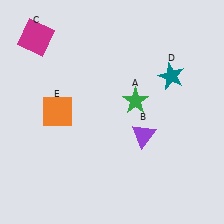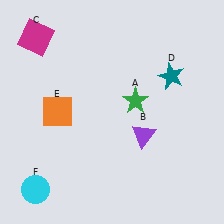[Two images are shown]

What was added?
A cyan circle (F) was added in Image 2.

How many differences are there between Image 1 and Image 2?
There is 1 difference between the two images.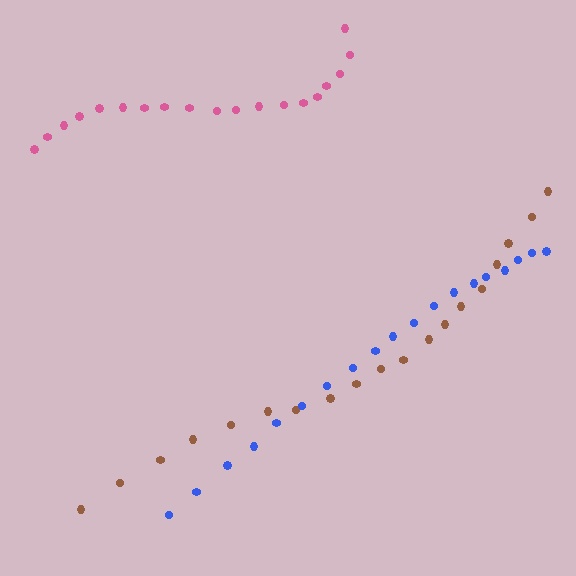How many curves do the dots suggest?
There are 3 distinct paths.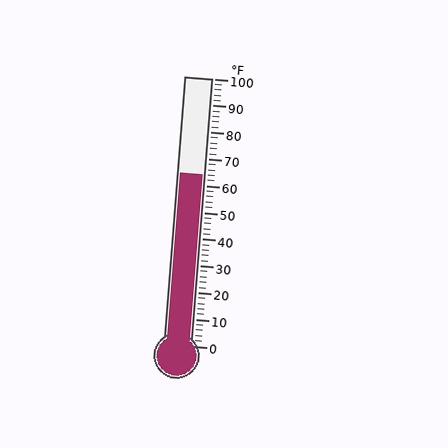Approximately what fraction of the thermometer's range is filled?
The thermometer is filled to approximately 65% of its range.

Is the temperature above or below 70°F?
The temperature is below 70°F.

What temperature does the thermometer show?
The thermometer shows approximately 64°F.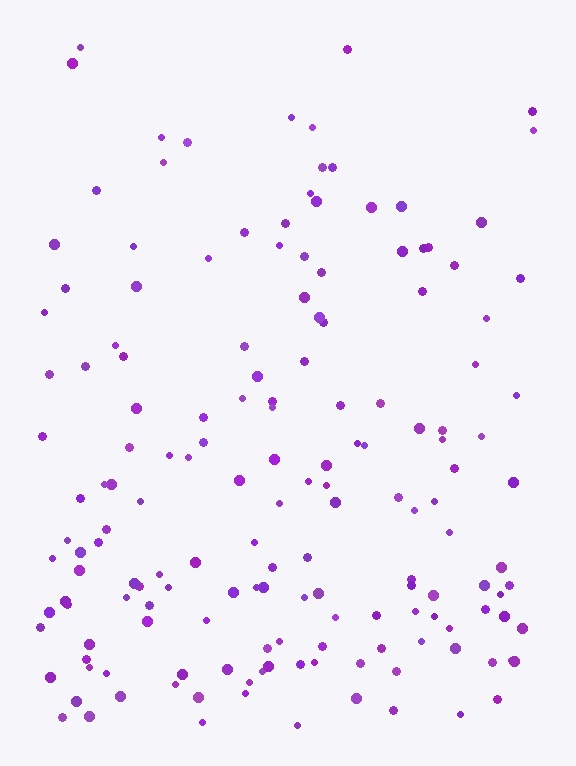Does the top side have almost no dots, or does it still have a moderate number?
Still a moderate number, just noticeably fewer than the bottom.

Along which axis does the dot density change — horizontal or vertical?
Vertical.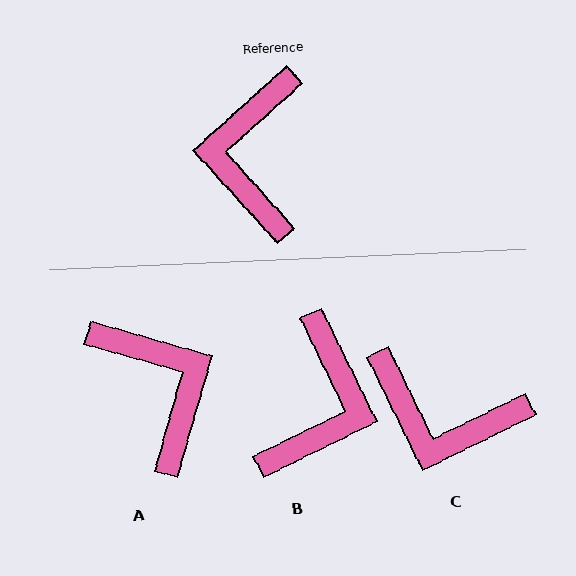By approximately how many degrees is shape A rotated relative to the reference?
Approximately 148 degrees clockwise.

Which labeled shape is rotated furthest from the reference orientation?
B, about 164 degrees away.